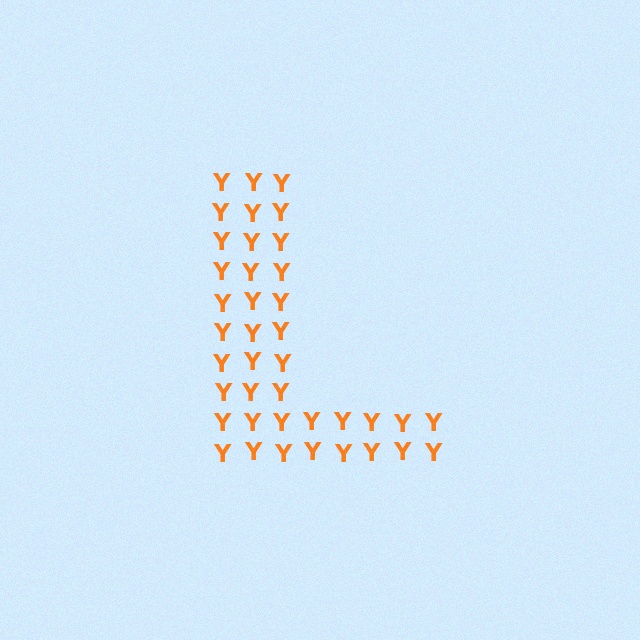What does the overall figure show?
The overall figure shows the letter L.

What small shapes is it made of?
It is made of small letter Y's.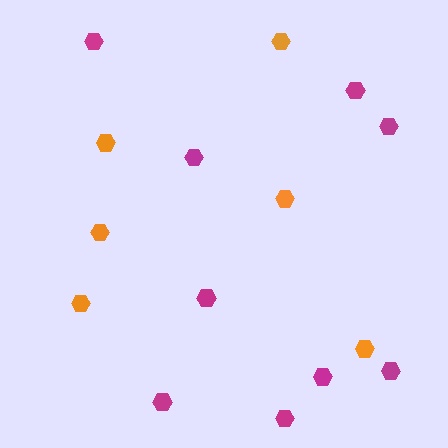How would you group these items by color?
There are 2 groups: one group of orange hexagons (6) and one group of magenta hexagons (9).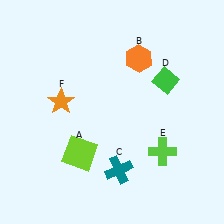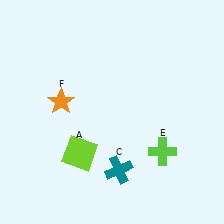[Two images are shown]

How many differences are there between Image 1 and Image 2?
There are 2 differences between the two images.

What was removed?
The orange hexagon (B), the green diamond (D) were removed in Image 2.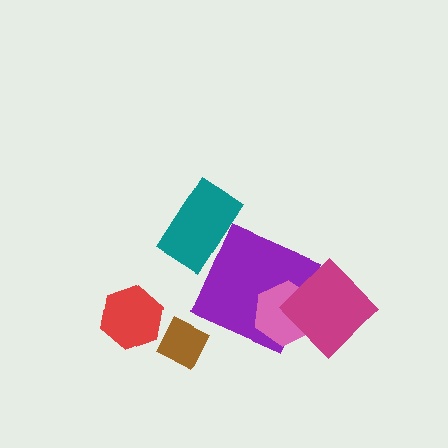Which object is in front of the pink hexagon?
The magenta diamond is in front of the pink hexagon.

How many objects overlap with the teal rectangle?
0 objects overlap with the teal rectangle.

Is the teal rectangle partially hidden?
No, no other shape covers it.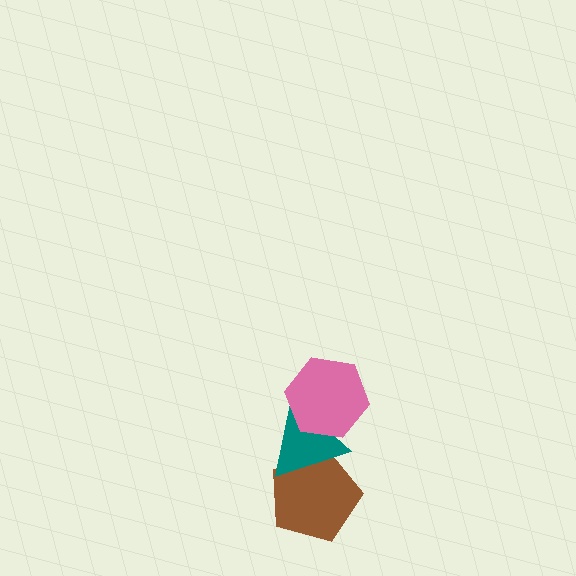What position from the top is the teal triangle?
The teal triangle is 2nd from the top.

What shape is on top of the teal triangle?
The pink hexagon is on top of the teal triangle.